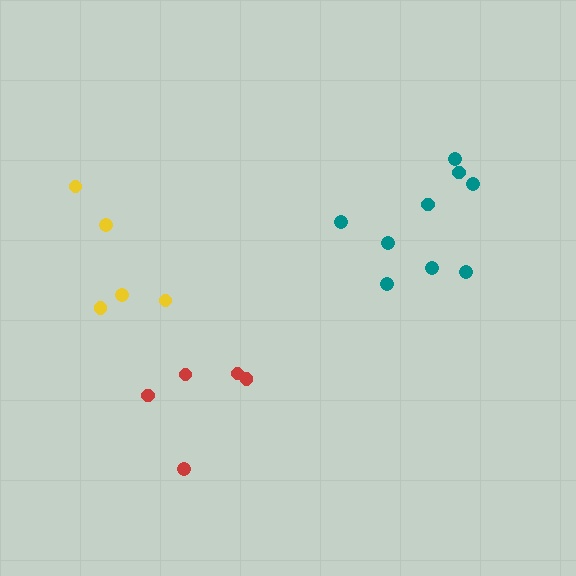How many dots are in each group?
Group 1: 5 dots, Group 2: 5 dots, Group 3: 9 dots (19 total).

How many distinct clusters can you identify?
There are 3 distinct clusters.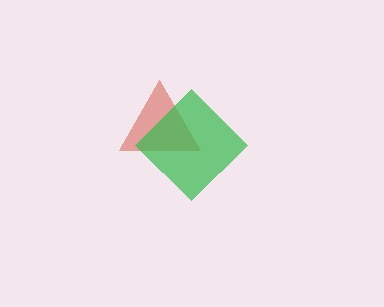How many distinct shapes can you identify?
There are 2 distinct shapes: a red triangle, a green diamond.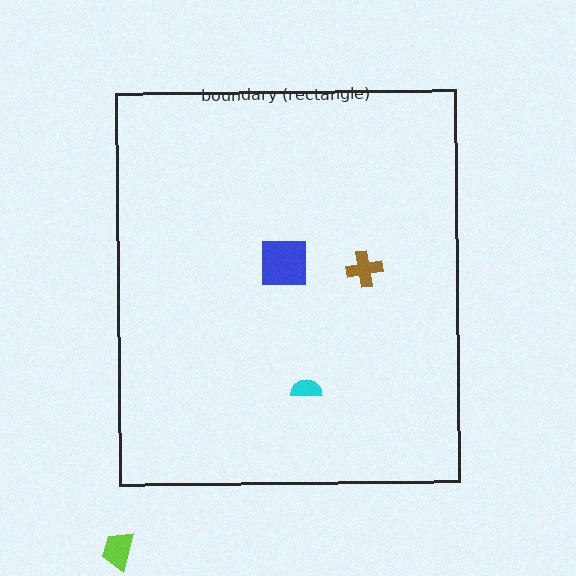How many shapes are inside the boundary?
3 inside, 1 outside.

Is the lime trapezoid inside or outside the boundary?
Outside.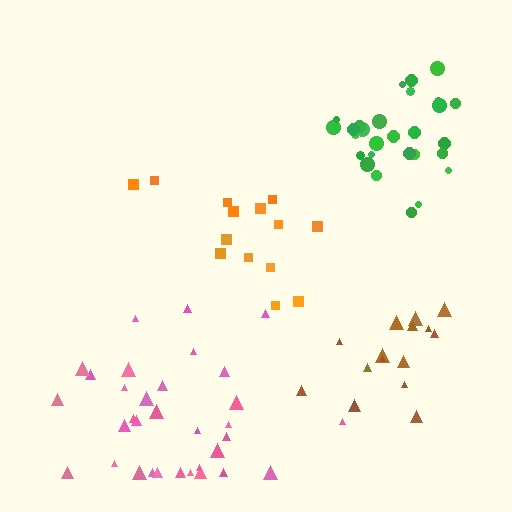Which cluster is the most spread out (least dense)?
Orange.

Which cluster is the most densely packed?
Green.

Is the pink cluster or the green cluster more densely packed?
Green.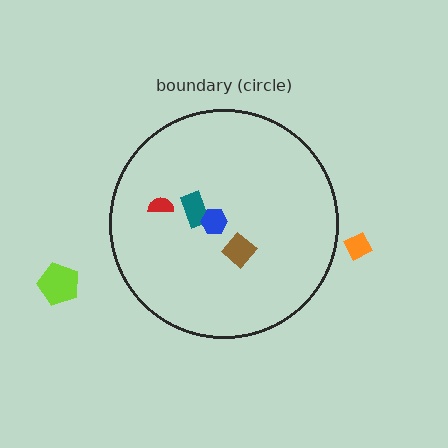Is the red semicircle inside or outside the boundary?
Inside.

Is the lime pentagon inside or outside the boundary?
Outside.